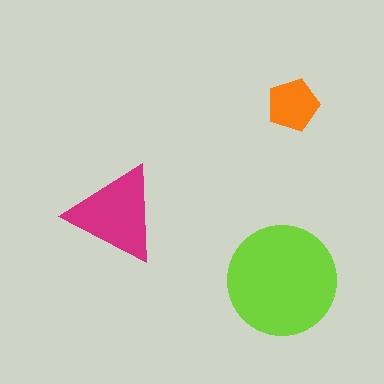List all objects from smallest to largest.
The orange pentagon, the magenta triangle, the lime circle.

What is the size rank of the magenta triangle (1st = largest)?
2nd.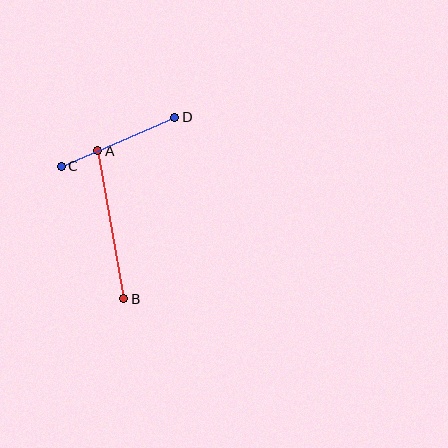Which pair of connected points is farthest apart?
Points A and B are farthest apart.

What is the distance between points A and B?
The distance is approximately 150 pixels.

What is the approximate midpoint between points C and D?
The midpoint is at approximately (118, 142) pixels.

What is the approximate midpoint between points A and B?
The midpoint is at approximately (111, 225) pixels.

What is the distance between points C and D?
The distance is approximately 124 pixels.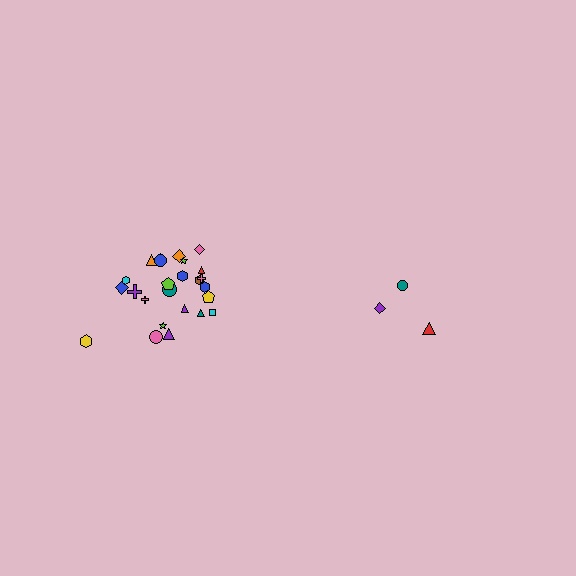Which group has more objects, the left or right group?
The left group.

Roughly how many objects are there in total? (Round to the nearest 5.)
Roughly 30 objects in total.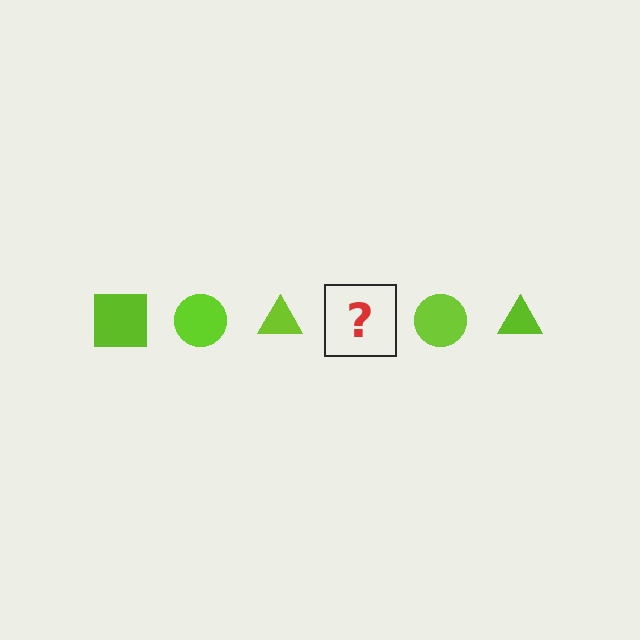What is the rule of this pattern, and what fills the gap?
The rule is that the pattern cycles through square, circle, triangle shapes in lime. The gap should be filled with a lime square.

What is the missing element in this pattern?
The missing element is a lime square.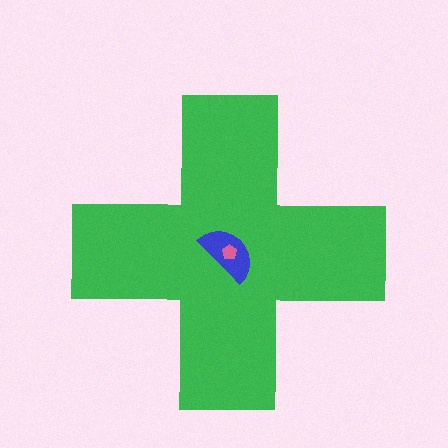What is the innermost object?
The pink pentagon.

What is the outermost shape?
The green cross.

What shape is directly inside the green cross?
The blue semicircle.